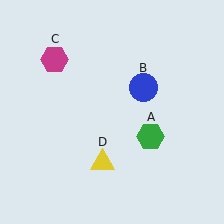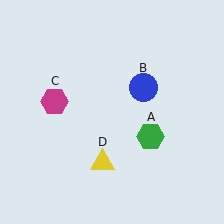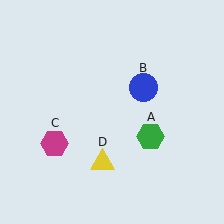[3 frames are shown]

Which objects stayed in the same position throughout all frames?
Green hexagon (object A) and blue circle (object B) and yellow triangle (object D) remained stationary.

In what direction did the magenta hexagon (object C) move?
The magenta hexagon (object C) moved down.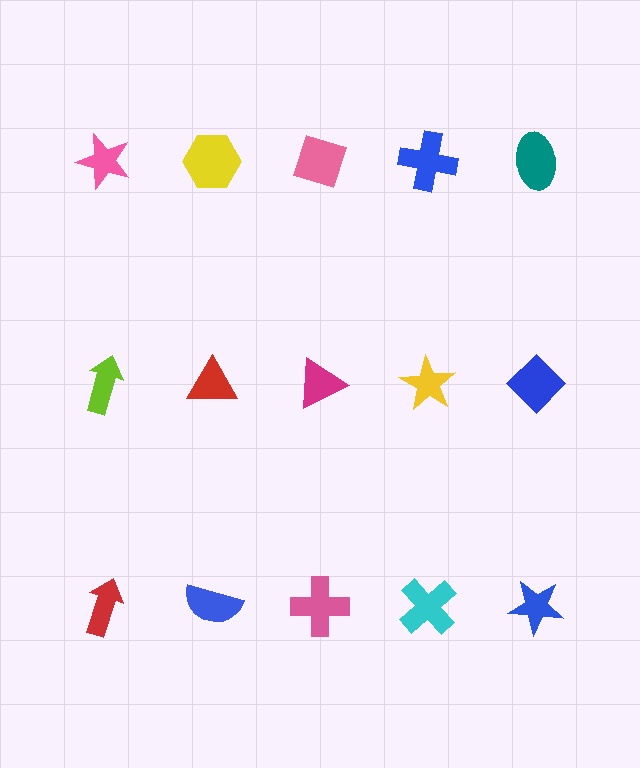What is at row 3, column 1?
A red arrow.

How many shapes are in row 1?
5 shapes.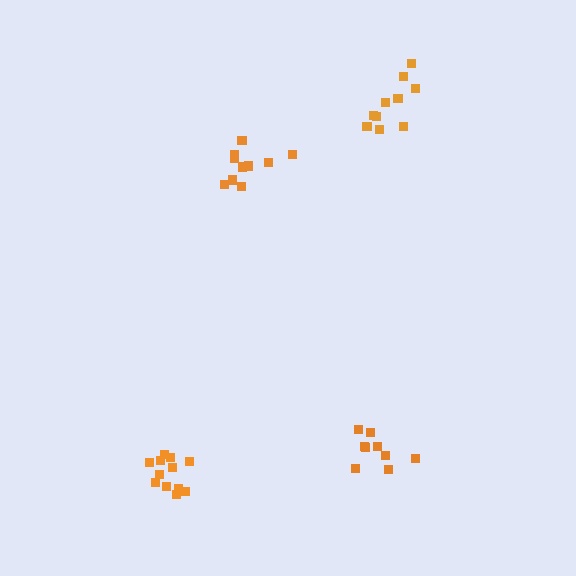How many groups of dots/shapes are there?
There are 4 groups.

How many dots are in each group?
Group 1: 9 dots, Group 2: 10 dots, Group 3: 12 dots, Group 4: 10 dots (41 total).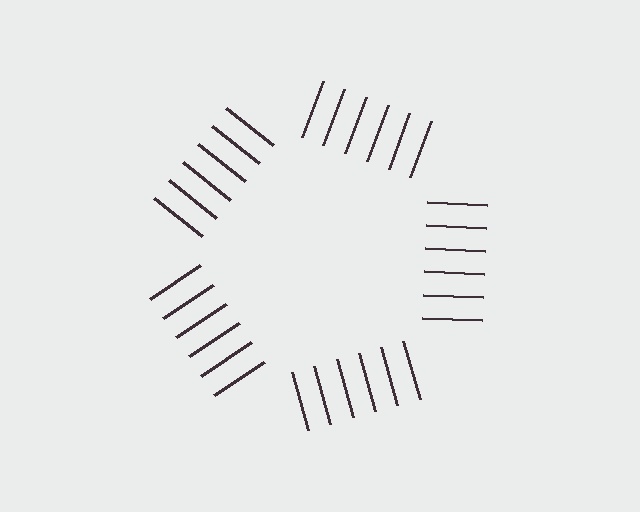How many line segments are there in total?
30 — 6 along each of the 5 edges.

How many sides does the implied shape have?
5 sides — the line-ends trace a pentagon.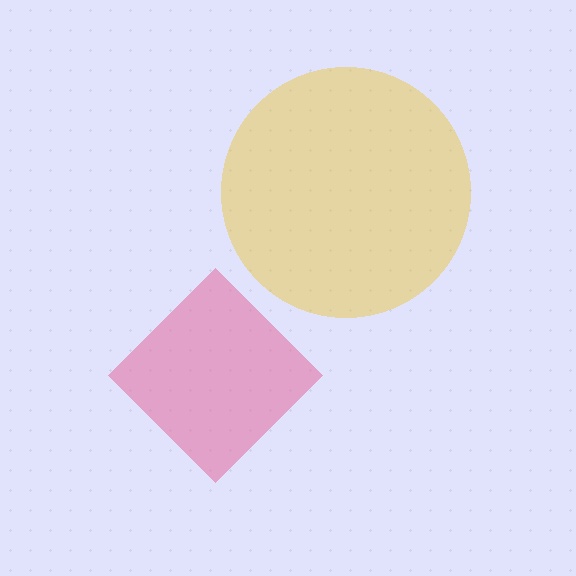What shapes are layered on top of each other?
The layered shapes are: a yellow circle, a pink diamond.